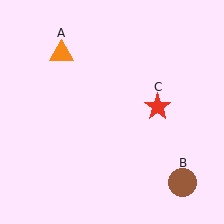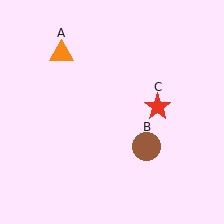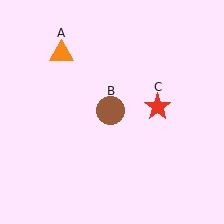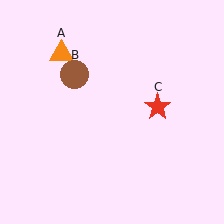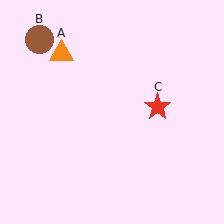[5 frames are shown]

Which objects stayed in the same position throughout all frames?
Orange triangle (object A) and red star (object C) remained stationary.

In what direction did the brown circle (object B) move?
The brown circle (object B) moved up and to the left.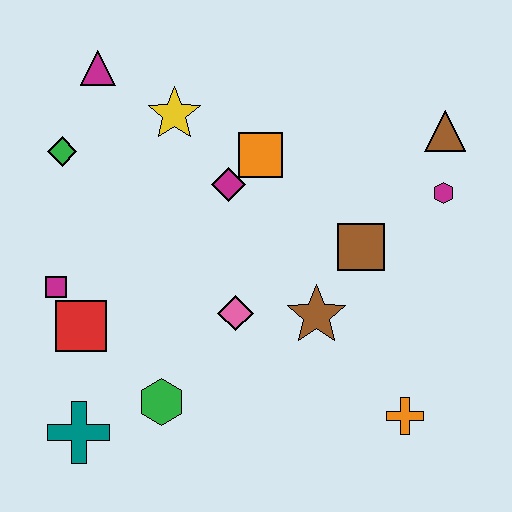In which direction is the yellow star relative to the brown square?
The yellow star is to the left of the brown square.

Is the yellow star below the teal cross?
No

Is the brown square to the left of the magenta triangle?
No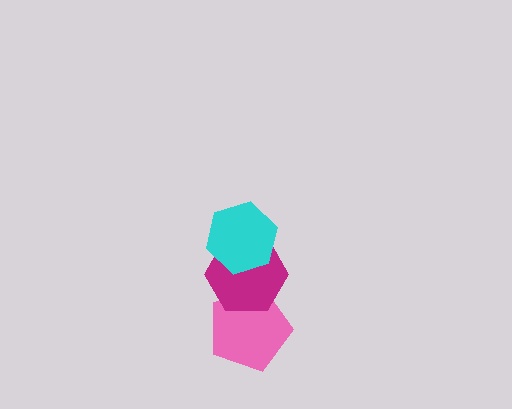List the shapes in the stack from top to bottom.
From top to bottom: the cyan hexagon, the magenta hexagon, the pink pentagon.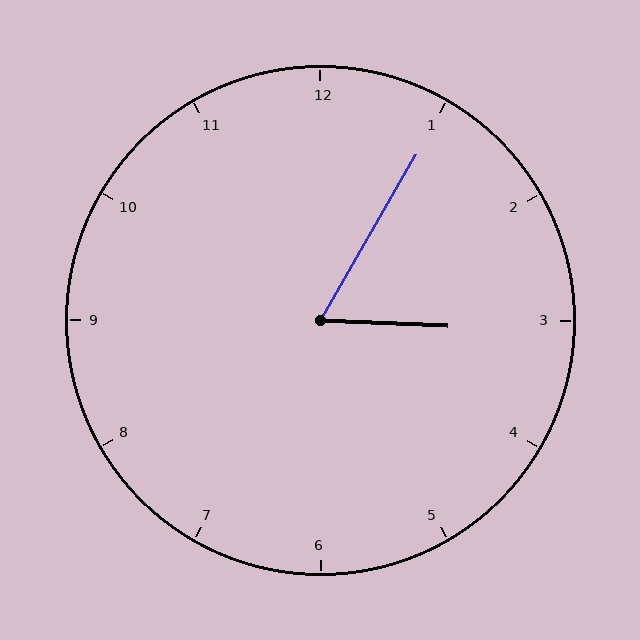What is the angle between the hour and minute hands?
Approximately 62 degrees.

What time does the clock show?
3:05.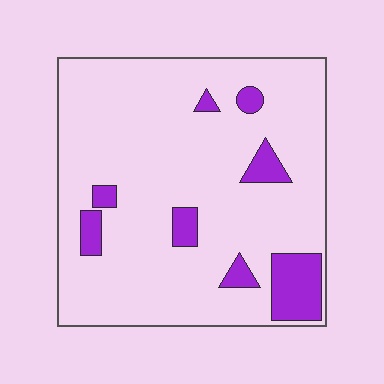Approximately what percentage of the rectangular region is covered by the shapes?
Approximately 15%.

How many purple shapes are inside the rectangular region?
8.